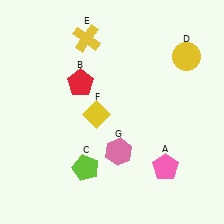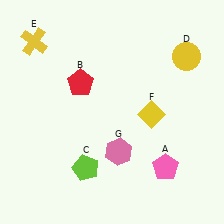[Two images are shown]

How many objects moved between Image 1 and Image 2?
2 objects moved between the two images.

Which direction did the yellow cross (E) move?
The yellow cross (E) moved left.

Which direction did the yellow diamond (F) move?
The yellow diamond (F) moved right.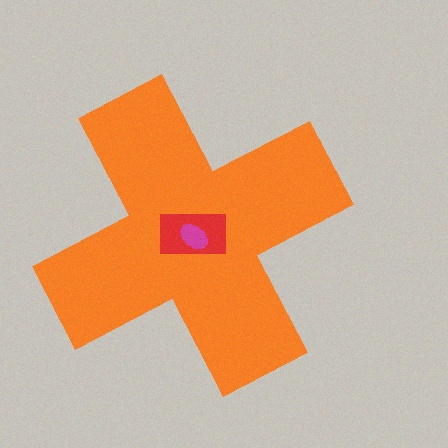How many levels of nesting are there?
3.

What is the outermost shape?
The orange cross.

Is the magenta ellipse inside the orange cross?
Yes.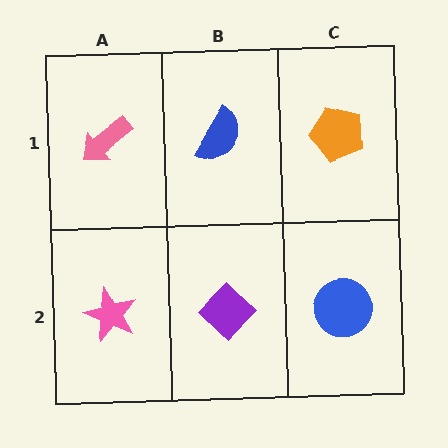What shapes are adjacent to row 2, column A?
A pink arrow (row 1, column A), a purple diamond (row 2, column B).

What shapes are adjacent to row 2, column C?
An orange pentagon (row 1, column C), a purple diamond (row 2, column B).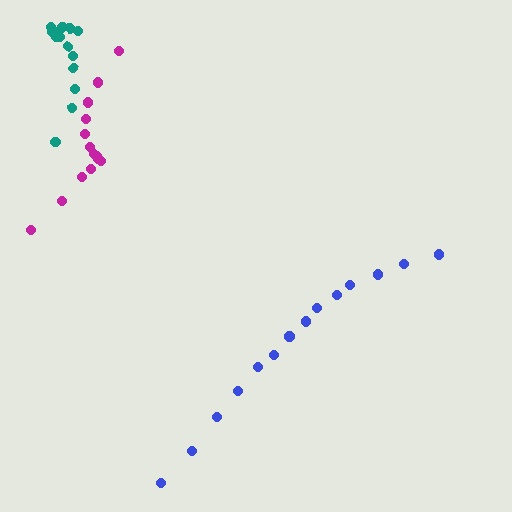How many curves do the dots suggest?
There are 3 distinct paths.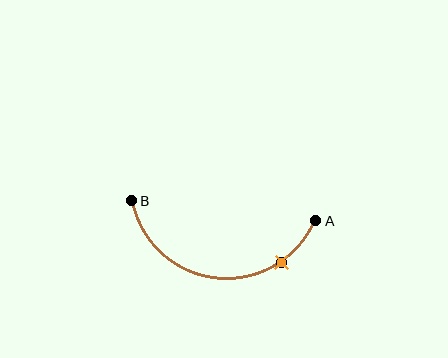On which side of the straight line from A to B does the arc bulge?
The arc bulges below the straight line connecting A and B.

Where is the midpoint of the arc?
The arc midpoint is the point on the curve farthest from the straight line joining A and B. It sits below that line.